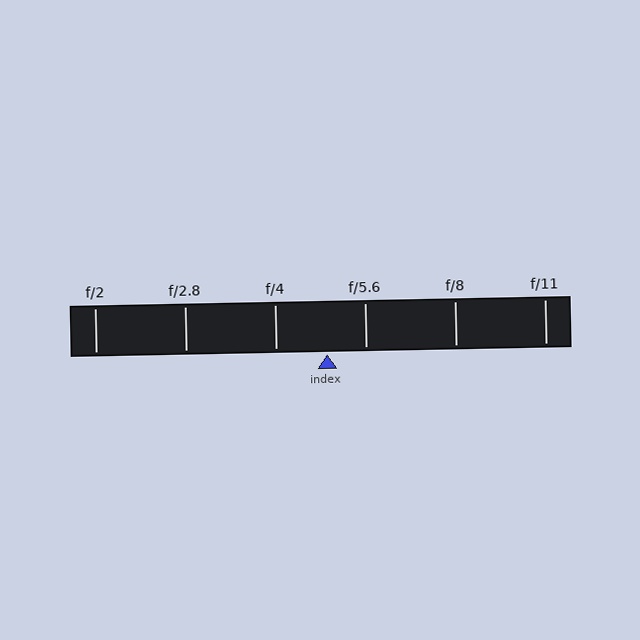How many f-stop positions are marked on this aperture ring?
There are 6 f-stop positions marked.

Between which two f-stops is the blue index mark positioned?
The index mark is between f/4 and f/5.6.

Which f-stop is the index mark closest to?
The index mark is closest to f/5.6.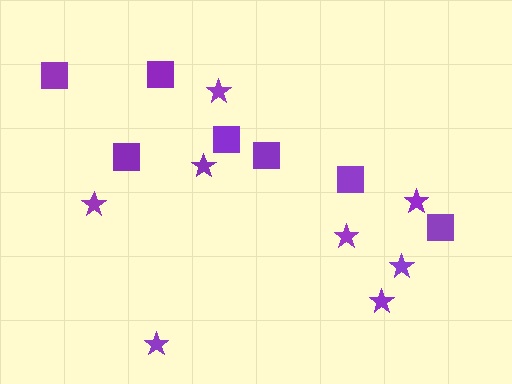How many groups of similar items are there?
There are 2 groups: one group of stars (8) and one group of squares (7).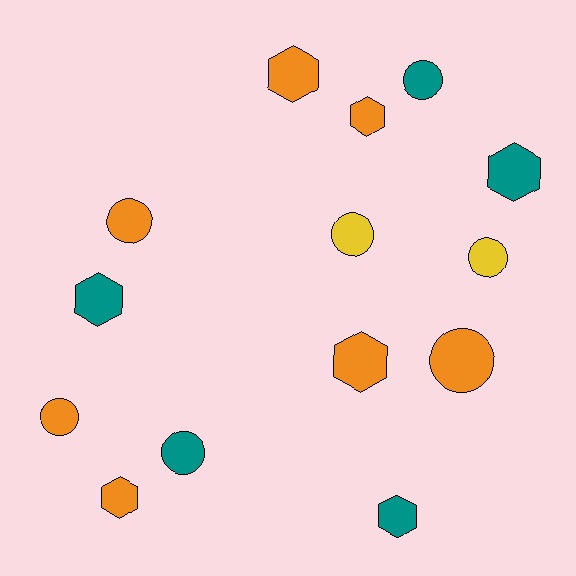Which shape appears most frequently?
Circle, with 7 objects.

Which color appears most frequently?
Orange, with 7 objects.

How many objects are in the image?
There are 14 objects.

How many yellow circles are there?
There are 2 yellow circles.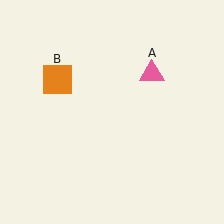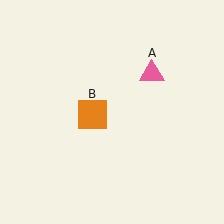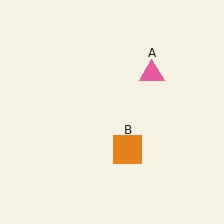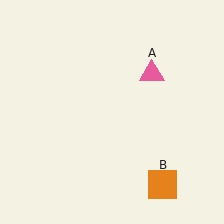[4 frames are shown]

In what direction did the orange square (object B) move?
The orange square (object B) moved down and to the right.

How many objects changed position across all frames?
1 object changed position: orange square (object B).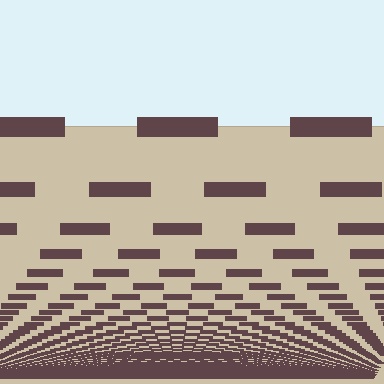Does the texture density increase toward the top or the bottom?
Density increases toward the bottom.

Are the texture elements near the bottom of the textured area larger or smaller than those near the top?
Smaller. The gradient is inverted — elements near the bottom are smaller and denser.